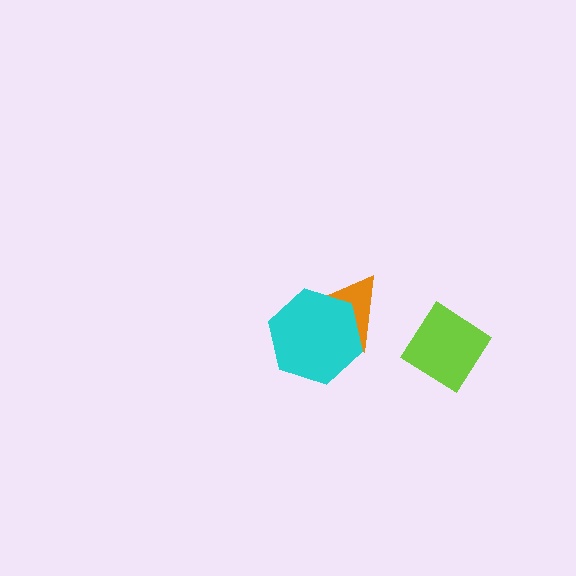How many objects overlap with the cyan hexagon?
1 object overlaps with the cyan hexagon.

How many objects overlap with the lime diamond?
0 objects overlap with the lime diamond.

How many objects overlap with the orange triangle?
1 object overlaps with the orange triangle.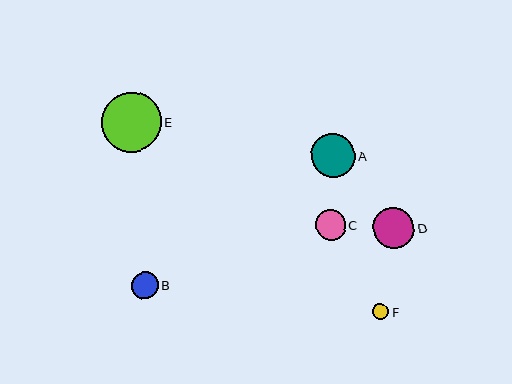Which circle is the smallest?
Circle F is the smallest with a size of approximately 16 pixels.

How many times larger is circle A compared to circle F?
Circle A is approximately 2.7 times the size of circle F.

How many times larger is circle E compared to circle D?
Circle E is approximately 1.4 times the size of circle D.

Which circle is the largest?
Circle E is the largest with a size of approximately 60 pixels.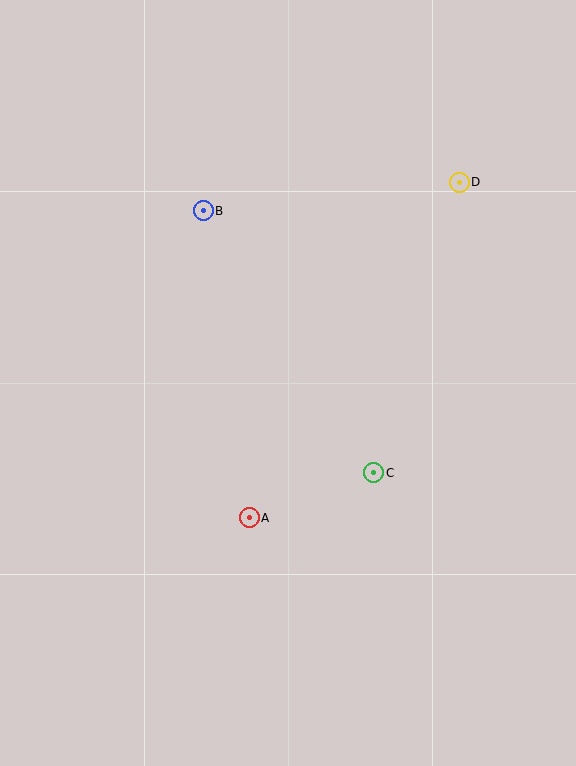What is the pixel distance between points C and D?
The distance between C and D is 303 pixels.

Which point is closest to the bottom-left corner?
Point A is closest to the bottom-left corner.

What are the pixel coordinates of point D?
Point D is at (459, 182).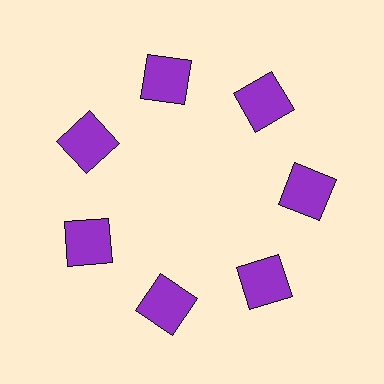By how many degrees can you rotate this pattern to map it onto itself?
The pattern maps onto itself every 51 degrees of rotation.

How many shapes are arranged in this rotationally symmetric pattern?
There are 7 shapes, arranged in 7 groups of 1.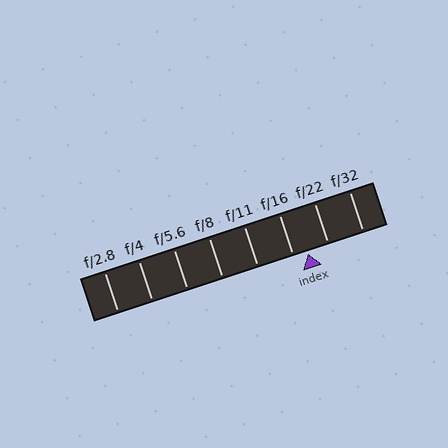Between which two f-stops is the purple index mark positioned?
The index mark is between f/16 and f/22.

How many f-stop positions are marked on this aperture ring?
There are 8 f-stop positions marked.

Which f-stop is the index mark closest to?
The index mark is closest to f/16.